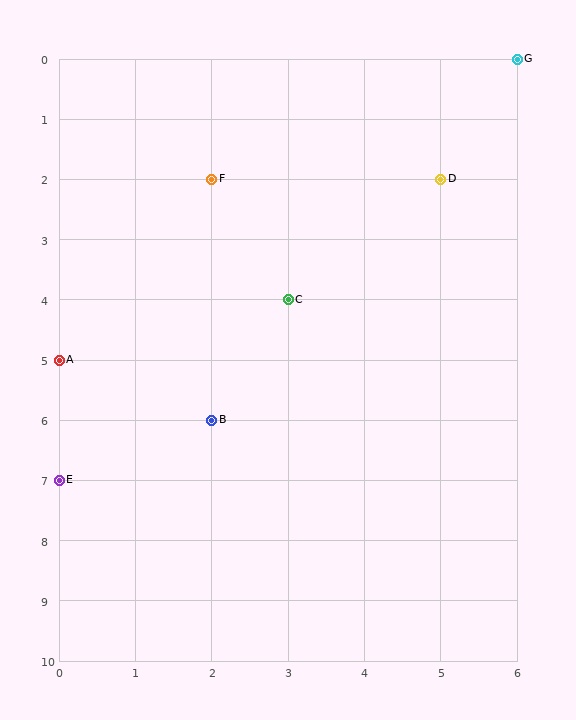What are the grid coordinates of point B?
Point B is at grid coordinates (2, 6).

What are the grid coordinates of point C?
Point C is at grid coordinates (3, 4).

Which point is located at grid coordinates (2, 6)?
Point B is at (2, 6).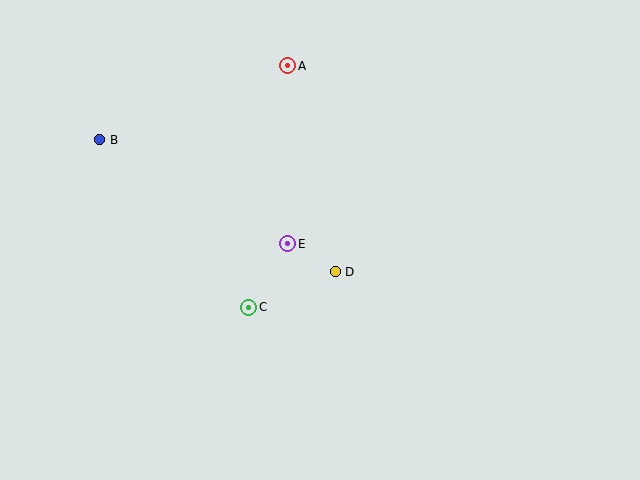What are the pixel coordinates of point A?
Point A is at (288, 66).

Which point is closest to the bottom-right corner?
Point D is closest to the bottom-right corner.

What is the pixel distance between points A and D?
The distance between A and D is 211 pixels.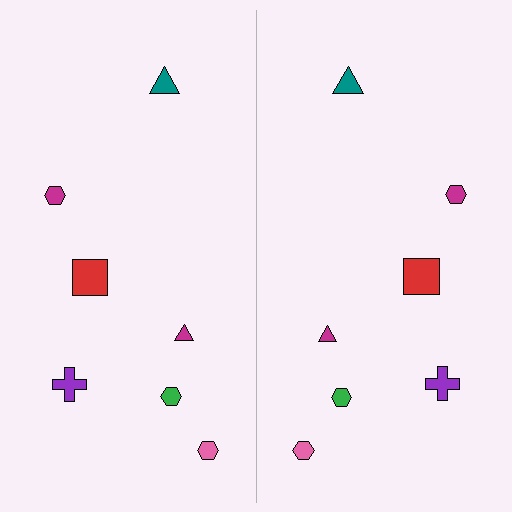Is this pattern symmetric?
Yes, this pattern has bilateral (reflection) symmetry.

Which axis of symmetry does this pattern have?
The pattern has a vertical axis of symmetry running through the center of the image.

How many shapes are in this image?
There are 14 shapes in this image.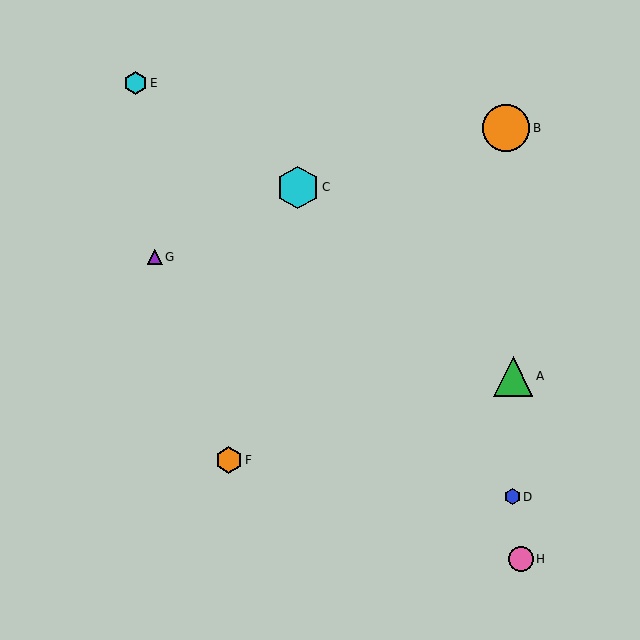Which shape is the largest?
The orange circle (labeled B) is the largest.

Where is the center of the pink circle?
The center of the pink circle is at (521, 559).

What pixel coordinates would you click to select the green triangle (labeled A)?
Click at (513, 376) to select the green triangle A.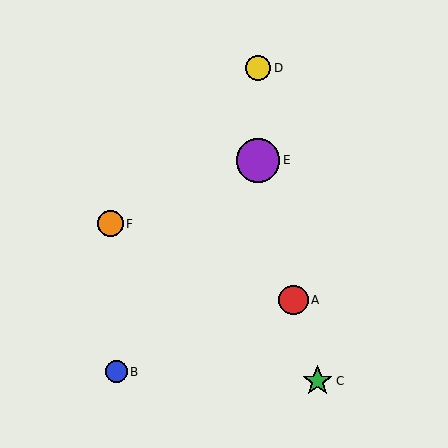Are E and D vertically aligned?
Yes, both are at x≈258.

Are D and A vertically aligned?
No, D is at x≈258 and A is at x≈293.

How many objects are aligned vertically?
2 objects (D, E) are aligned vertically.